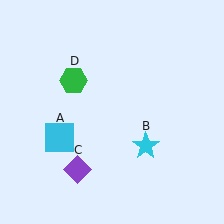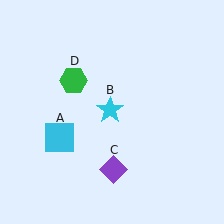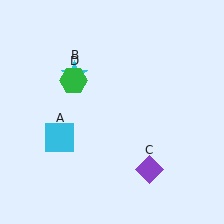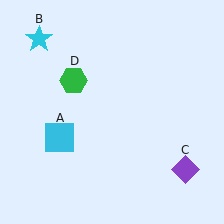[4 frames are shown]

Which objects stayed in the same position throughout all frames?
Cyan square (object A) and green hexagon (object D) remained stationary.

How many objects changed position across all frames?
2 objects changed position: cyan star (object B), purple diamond (object C).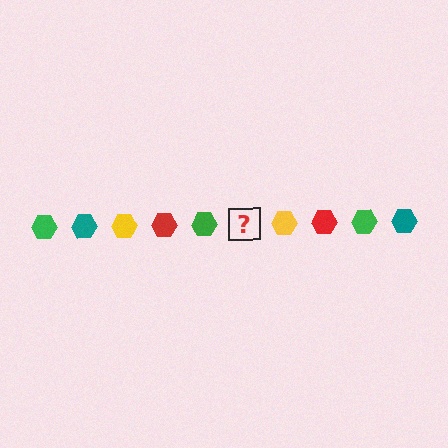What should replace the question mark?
The question mark should be replaced with a teal hexagon.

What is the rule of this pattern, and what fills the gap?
The rule is that the pattern cycles through green, teal, yellow, red hexagons. The gap should be filled with a teal hexagon.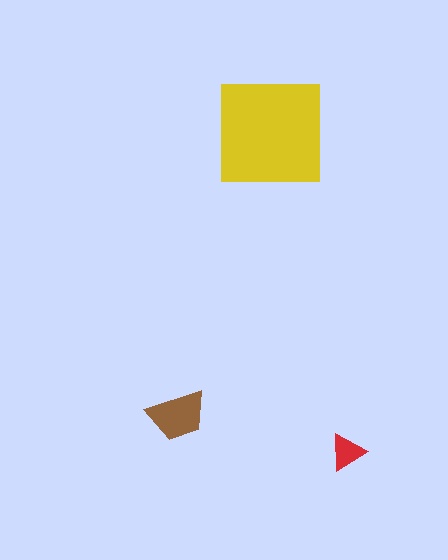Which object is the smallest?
The red triangle.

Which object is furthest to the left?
The brown trapezoid is leftmost.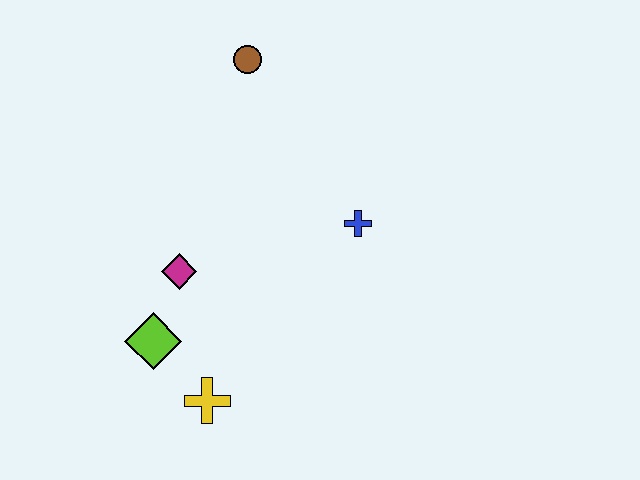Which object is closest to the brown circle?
The blue cross is closest to the brown circle.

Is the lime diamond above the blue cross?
No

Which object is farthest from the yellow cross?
The brown circle is farthest from the yellow cross.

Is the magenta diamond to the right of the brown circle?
No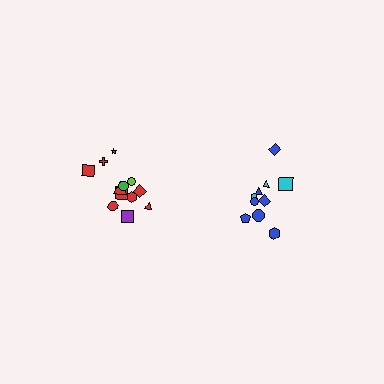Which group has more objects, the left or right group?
The left group.